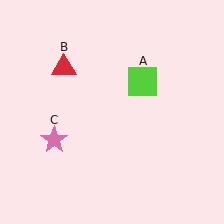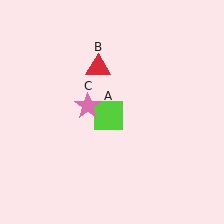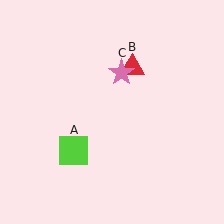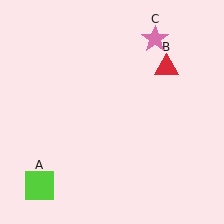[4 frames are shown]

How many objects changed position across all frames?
3 objects changed position: lime square (object A), red triangle (object B), pink star (object C).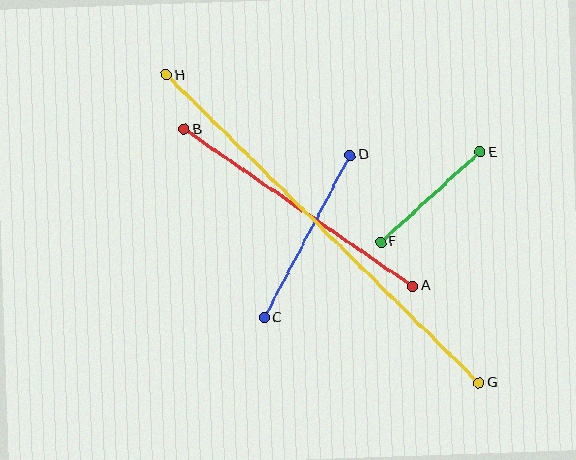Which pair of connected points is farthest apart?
Points G and H are farthest apart.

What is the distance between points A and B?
The distance is approximately 277 pixels.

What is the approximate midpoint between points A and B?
The midpoint is at approximately (299, 208) pixels.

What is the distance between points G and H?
The distance is approximately 439 pixels.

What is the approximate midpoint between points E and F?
The midpoint is at approximately (430, 197) pixels.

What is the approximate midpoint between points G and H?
The midpoint is at approximately (323, 229) pixels.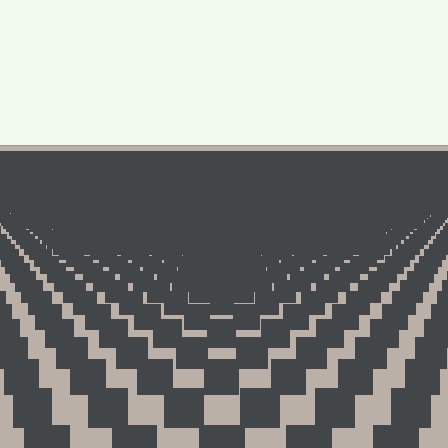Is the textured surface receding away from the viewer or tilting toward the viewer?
The surface is receding away from the viewer. Texture elements get smaller and denser toward the top.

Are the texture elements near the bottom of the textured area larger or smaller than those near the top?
Larger. Near the bottom, elements are closer to the viewer and appear at a bigger on-screen size.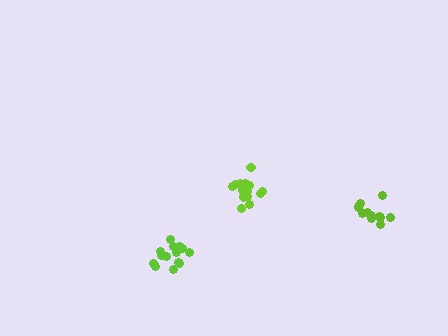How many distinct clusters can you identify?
There are 3 distinct clusters.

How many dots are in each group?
Group 1: 15 dots, Group 2: 16 dots, Group 3: 12 dots (43 total).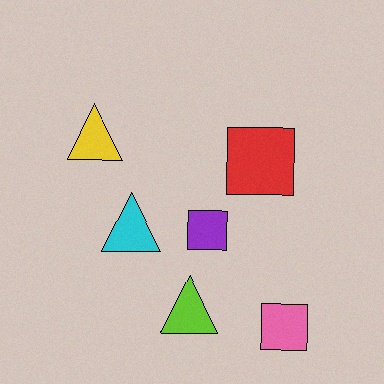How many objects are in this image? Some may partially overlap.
There are 6 objects.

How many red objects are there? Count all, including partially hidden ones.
There is 1 red object.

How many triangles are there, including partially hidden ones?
There are 3 triangles.